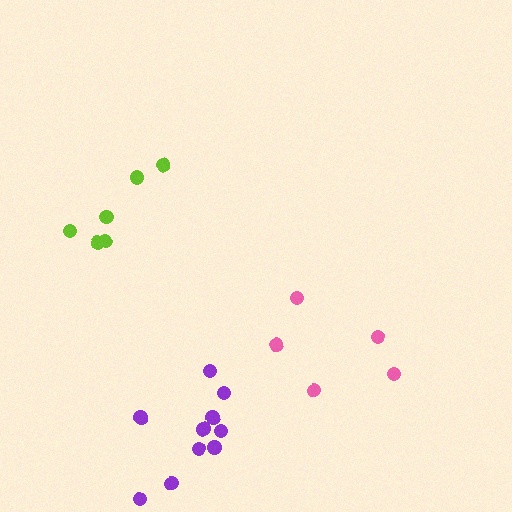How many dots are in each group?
Group 1: 5 dots, Group 2: 6 dots, Group 3: 10 dots (21 total).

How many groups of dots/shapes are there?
There are 3 groups.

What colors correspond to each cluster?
The clusters are colored: pink, lime, purple.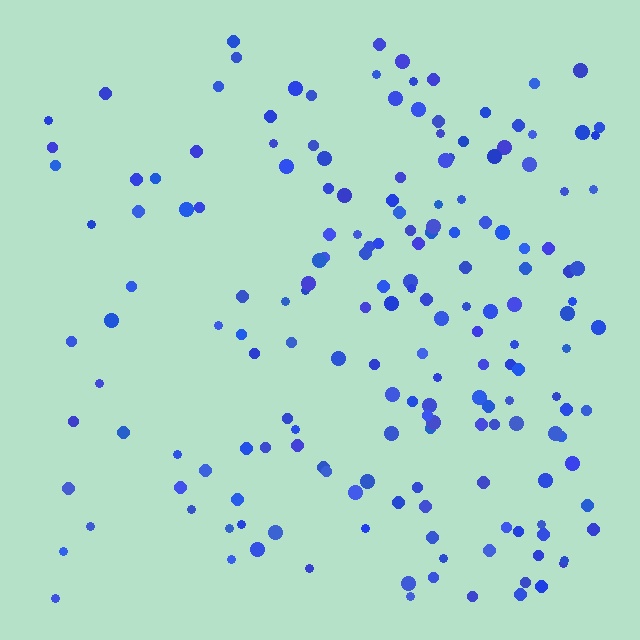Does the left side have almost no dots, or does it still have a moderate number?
Still a moderate number, just noticeably fewer than the right.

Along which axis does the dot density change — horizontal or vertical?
Horizontal.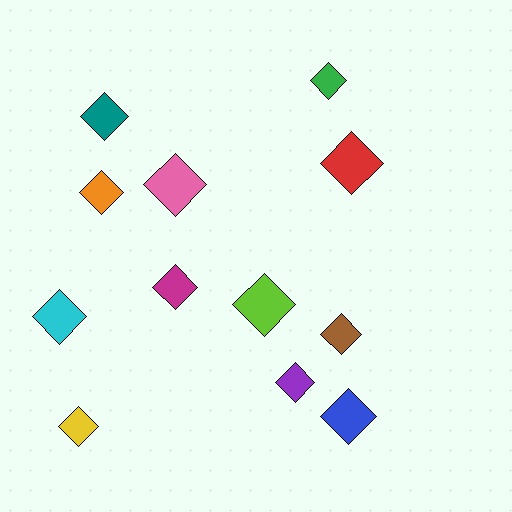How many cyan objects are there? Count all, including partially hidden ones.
There is 1 cyan object.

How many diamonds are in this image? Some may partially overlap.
There are 12 diamonds.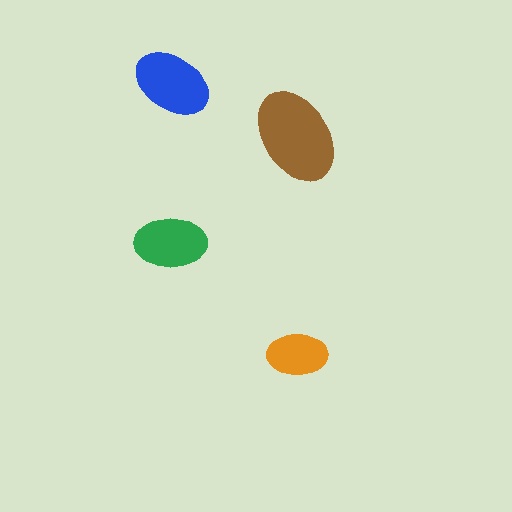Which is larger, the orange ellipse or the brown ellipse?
The brown one.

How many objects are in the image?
There are 4 objects in the image.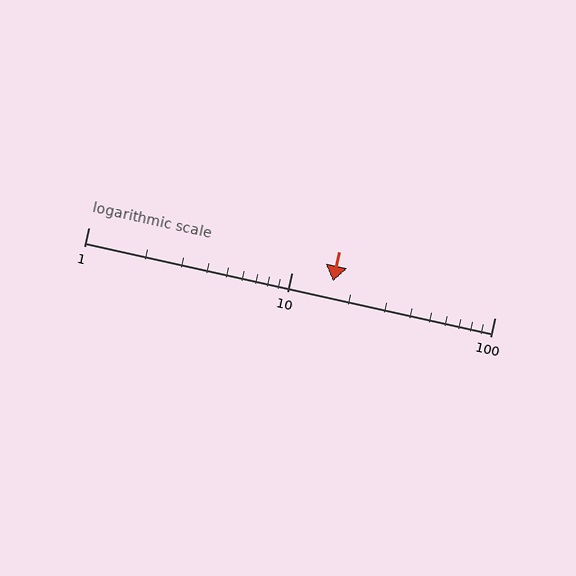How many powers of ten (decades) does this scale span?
The scale spans 2 decades, from 1 to 100.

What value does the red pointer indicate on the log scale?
The pointer indicates approximately 16.